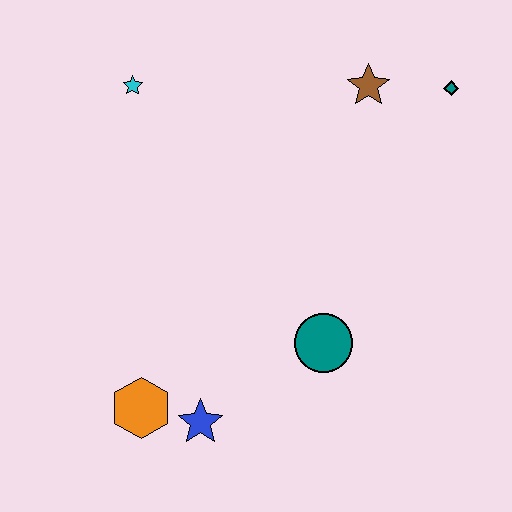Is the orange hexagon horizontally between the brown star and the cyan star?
Yes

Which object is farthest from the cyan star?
The blue star is farthest from the cyan star.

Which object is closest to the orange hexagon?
The blue star is closest to the orange hexagon.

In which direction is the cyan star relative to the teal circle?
The cyan star is above the teal circle.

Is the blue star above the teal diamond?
No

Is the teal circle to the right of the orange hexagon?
Yes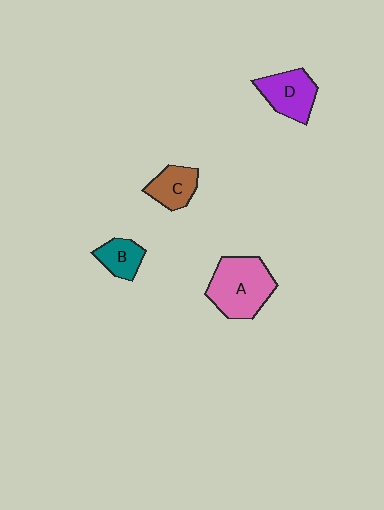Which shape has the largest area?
Shape A (pink).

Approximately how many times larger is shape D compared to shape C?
Approximately 1.4 times.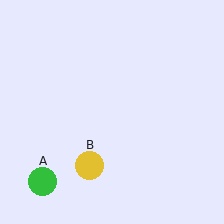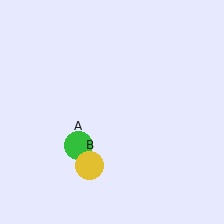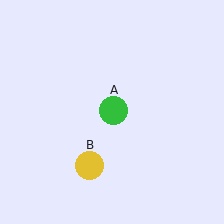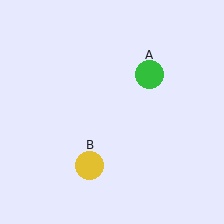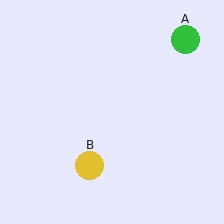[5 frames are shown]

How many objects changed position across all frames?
1 object changed position: green circle (object A).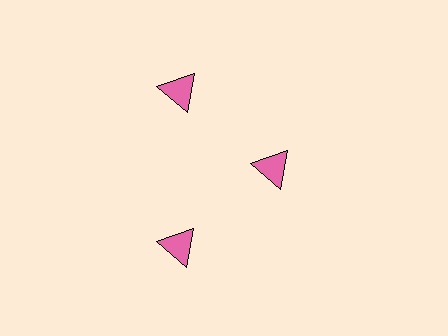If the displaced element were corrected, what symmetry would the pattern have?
It would have 3-fold rotational symmetry — the pattern would map onto itself every 120 degrees.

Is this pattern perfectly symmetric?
No. The 3 pink triangles are arranged in a ring, but one element near the 3 o'clock position is pulled inward toward the center, breaking the 3-fold rotational symmetry.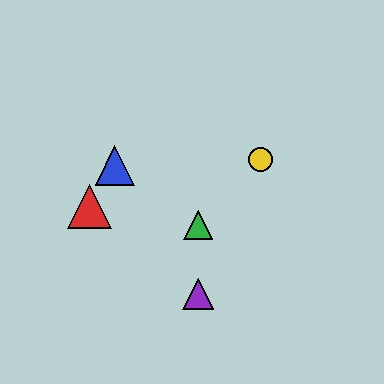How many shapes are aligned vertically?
2 shapes (the green triangle, the purple triangle) are aligned vertically.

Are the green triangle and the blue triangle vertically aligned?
No, the green triangle is at x≈198 and the blue triangle is at x≈115.